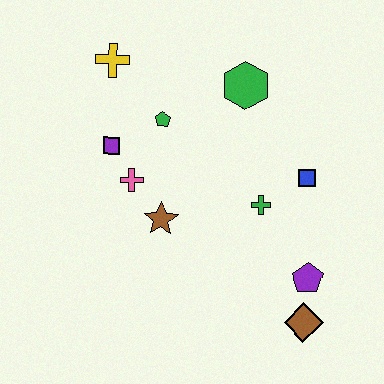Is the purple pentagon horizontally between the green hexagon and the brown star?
No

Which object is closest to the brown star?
The pink cross is closest to the brown star.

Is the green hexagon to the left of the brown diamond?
Yes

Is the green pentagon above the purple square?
Yes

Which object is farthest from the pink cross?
The brown diamond is farthest from the pink cross.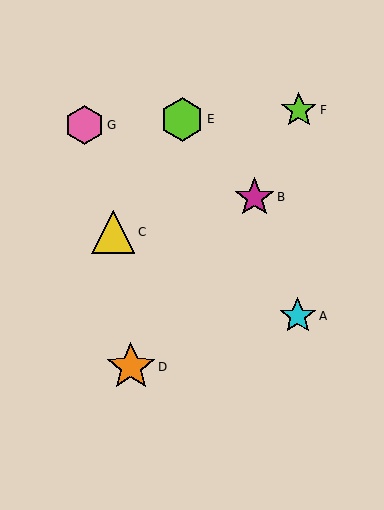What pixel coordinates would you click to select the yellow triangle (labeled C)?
Click at (113, 232) to select the yellow triangle C.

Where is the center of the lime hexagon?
The center of the lime hexagon is at (182, 119).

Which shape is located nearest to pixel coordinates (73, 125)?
The pink hexagon (labeled G) at (85, 125) is nearest to that location.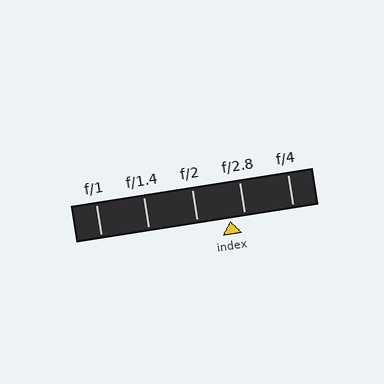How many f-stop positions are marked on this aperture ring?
There are 5 f-stop positions marked.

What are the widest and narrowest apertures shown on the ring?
The widest aperture shown is f/1 and the narrowest is f/4.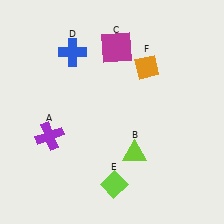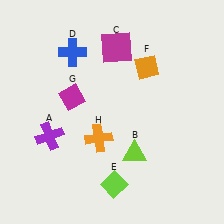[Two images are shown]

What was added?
A magenta diamond (G), an orange cross (H) were added in Image 2.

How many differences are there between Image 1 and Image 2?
There are 2 differences between the two images.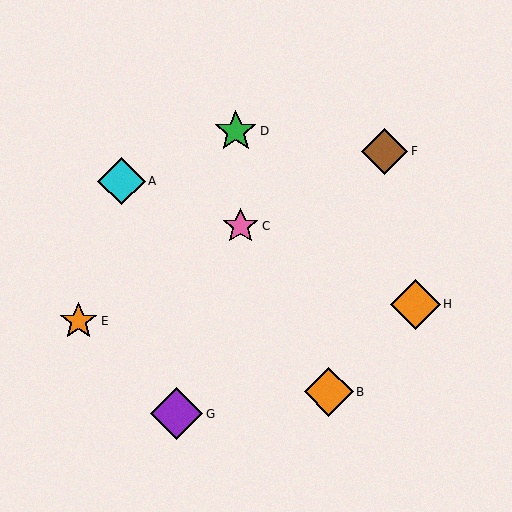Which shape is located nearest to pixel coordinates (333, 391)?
The orange diamond (labeled B) at (329, 392) is nearest to that location.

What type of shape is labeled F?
Shape F is a brown diamond.